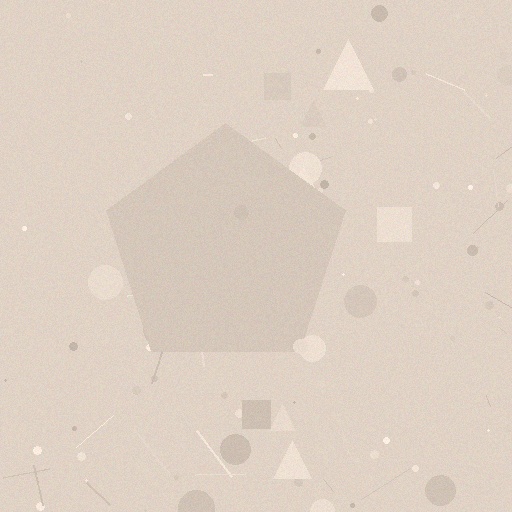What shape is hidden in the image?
A pentagon is hidden in the image.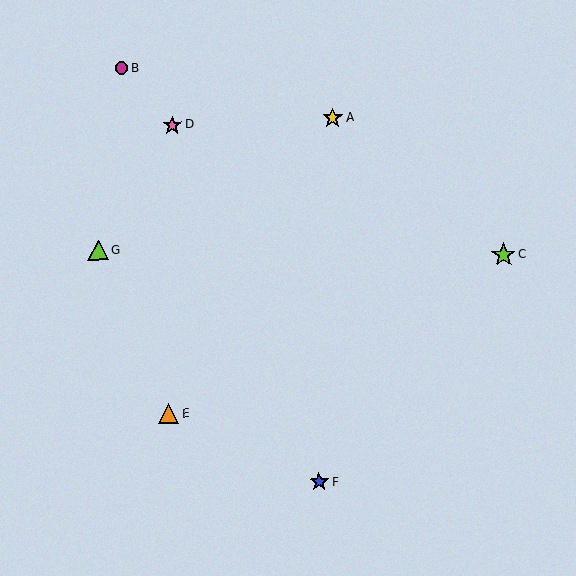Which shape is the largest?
The lime star (labeled C) is the largest.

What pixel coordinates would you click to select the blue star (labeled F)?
Click at (319, 482) to select the blue star F.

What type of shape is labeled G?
Shape G is a lime triangle.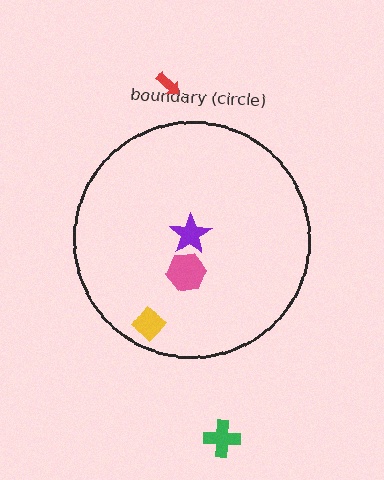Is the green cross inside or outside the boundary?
Outside.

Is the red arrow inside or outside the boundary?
Outside.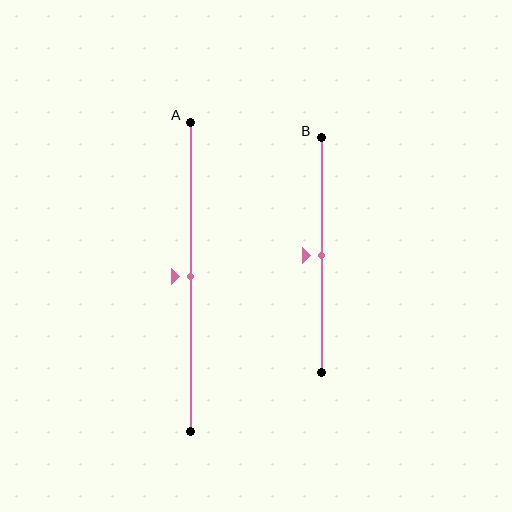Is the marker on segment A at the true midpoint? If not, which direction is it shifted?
Yes, the marker on segment A is at the true midpoint.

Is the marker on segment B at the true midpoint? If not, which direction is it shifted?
Yes, the marker on segment B is at the true midpoint.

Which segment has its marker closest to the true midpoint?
Segment A has its marker closest to the true midpoint.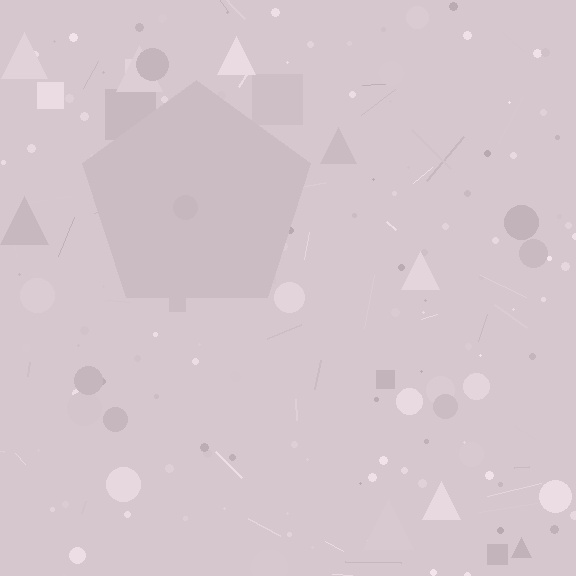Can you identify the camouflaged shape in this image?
The camouflaged shape is a pentagon.